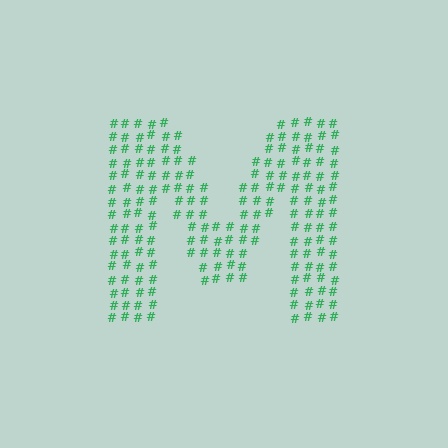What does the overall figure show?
The overall figure shows the letter M.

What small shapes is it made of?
It is made of small hash symbols.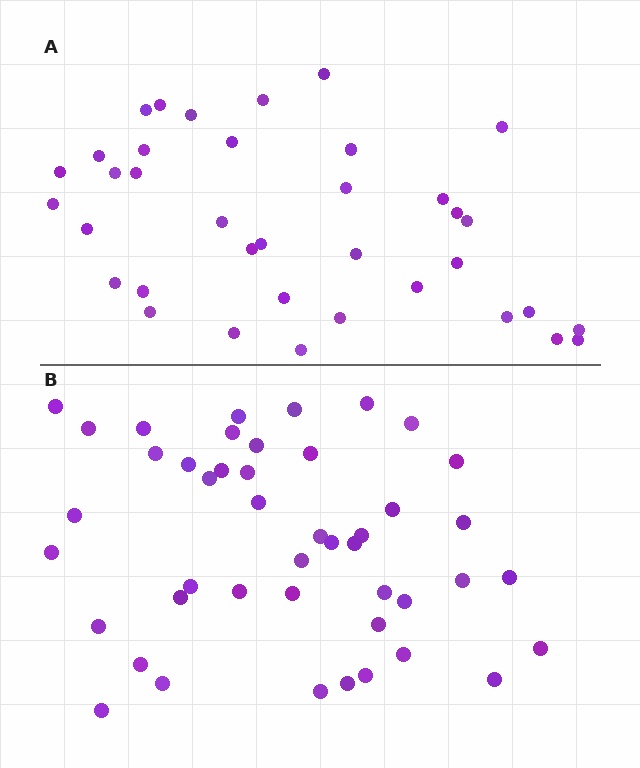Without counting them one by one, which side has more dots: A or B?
Region B (the bottom region) has more dots.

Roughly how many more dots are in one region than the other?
Region B has roughly 8 or so more dots than region A.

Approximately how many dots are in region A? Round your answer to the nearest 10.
About 40 dots. (The exact count is 37, which rounds to 40.)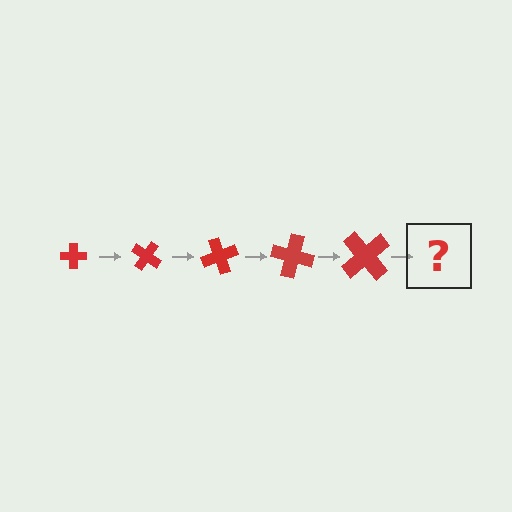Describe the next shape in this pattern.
It should be a cross, larger than the previous one and rotated 175 degrees from the start.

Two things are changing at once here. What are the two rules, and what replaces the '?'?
The two rules are that the cross grows larger each step and it rotates 35 degrees each step. The '?' should be a cross, larger than the previous one and rotated 175 degrees from the start.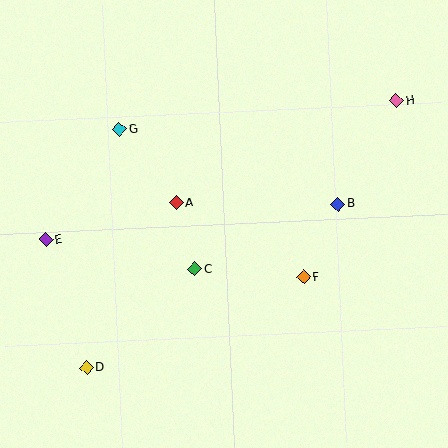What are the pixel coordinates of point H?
Point H is at (396, 101).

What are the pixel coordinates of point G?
Point G is at (120, 130).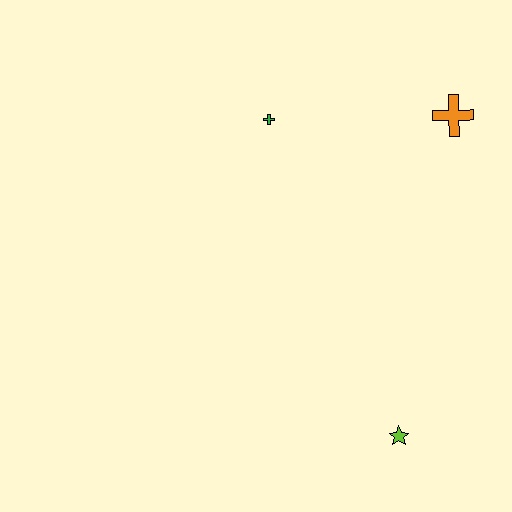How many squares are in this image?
There are no squares.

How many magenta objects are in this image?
There are no magenta objects.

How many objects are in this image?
There are 3 objects.